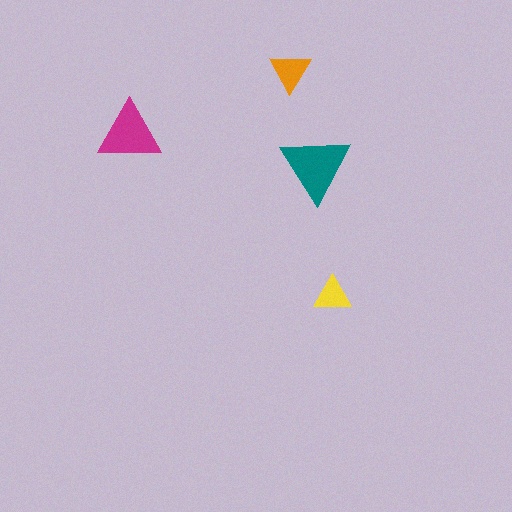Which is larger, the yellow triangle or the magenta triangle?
The magenta one.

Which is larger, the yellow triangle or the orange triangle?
The orange one.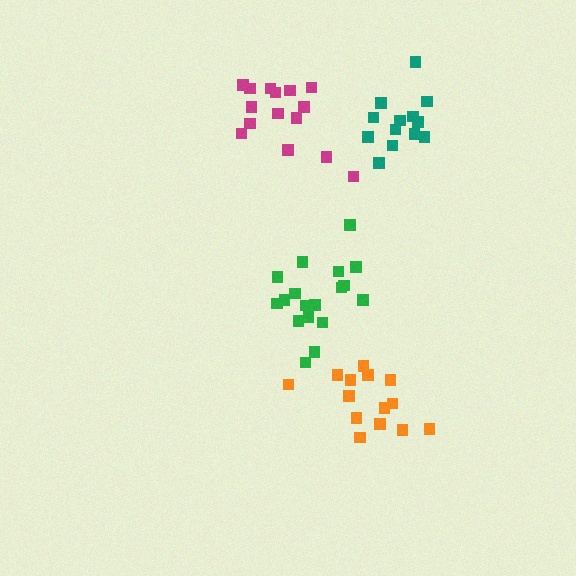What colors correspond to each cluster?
The clusters are colored: magenta, green, teal, orange.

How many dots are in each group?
Group 1: 15 dots, Group 2: 18 dots, Group 3: 13 dots, Group 4: 14 dots (60 total).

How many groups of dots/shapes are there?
There are 4 groups.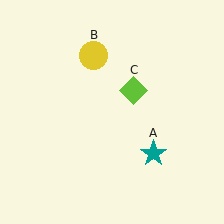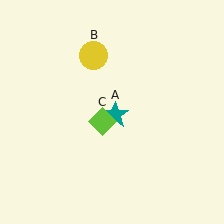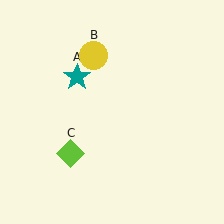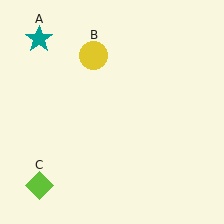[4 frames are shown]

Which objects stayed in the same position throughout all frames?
Yellow circle (object B) remained stationary.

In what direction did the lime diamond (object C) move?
The lime diamond (object C) moved down and to the left.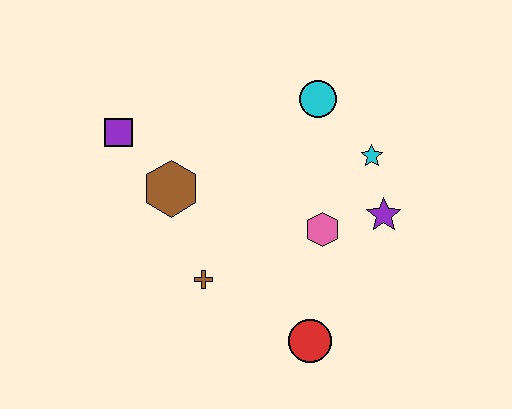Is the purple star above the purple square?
No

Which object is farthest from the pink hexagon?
The purple square is farthest from the pink hexagon.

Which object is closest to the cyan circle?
The cyan star is closest to the cyan circle.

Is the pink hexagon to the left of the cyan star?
Yes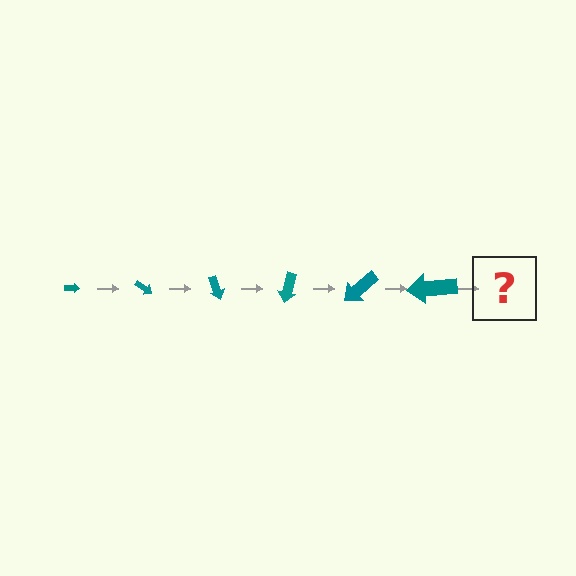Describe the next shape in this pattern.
It should be an arrow, larger than the previous one and rotated 210 degrees from the start.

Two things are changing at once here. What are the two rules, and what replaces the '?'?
The two rules are that the arrow grows larger each step and it rotates 35 degrees each step. The '?' should be an arrow, larger than the previous one and rotated 210 degrees from the start.